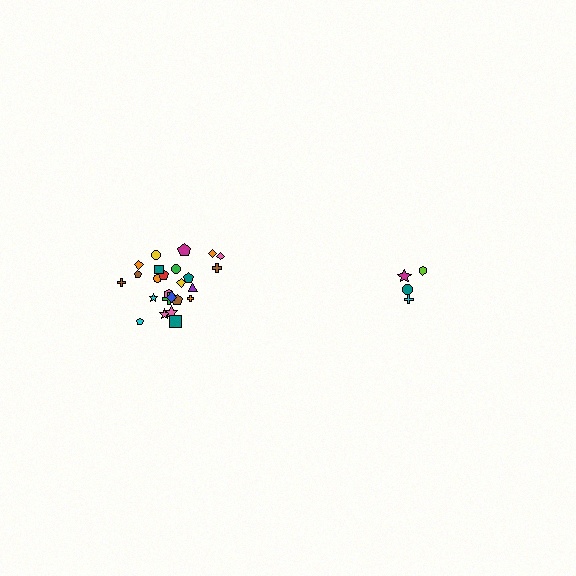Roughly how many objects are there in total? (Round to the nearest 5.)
Roughly 30 objects in total.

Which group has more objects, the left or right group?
The left group.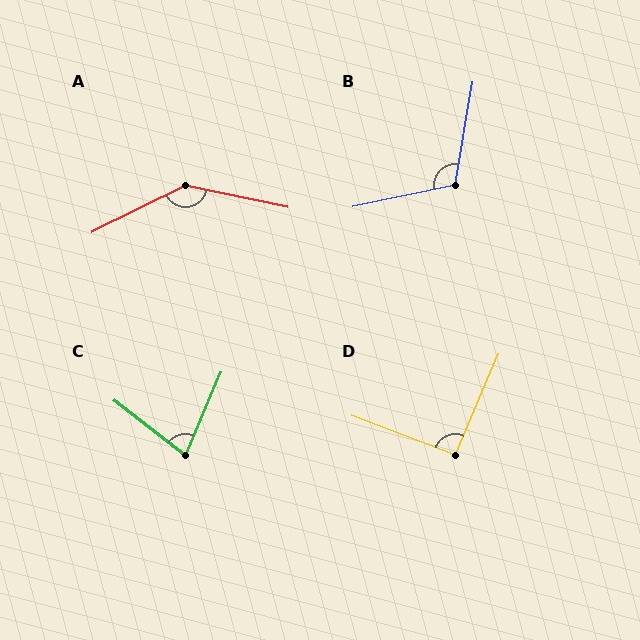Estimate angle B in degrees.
Approximately 112 degrees.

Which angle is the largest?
A, at approximately 142 degrees.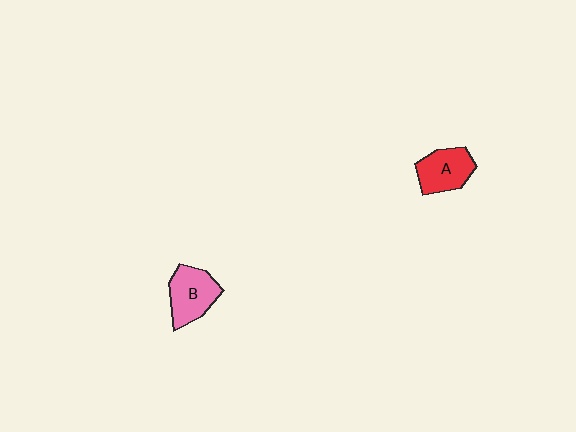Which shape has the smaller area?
Shape A (red).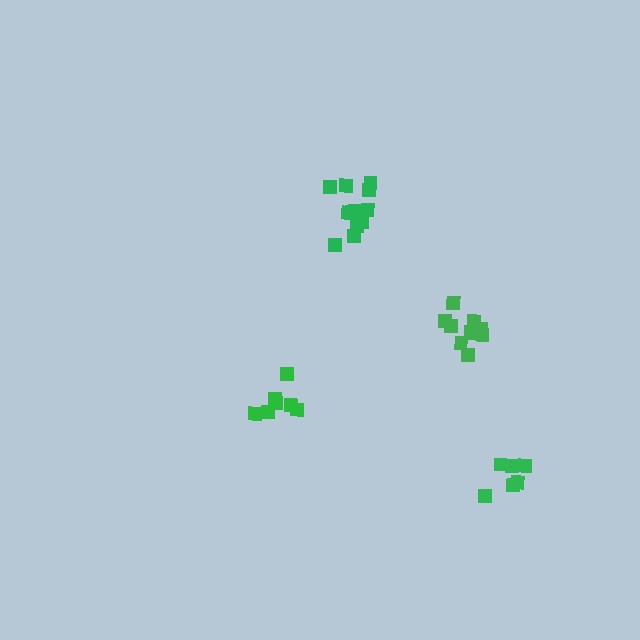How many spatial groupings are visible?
There are 4 spatial groupings.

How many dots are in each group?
Group 1: 7 dots, Group 2: 6 dots, Group 3: 10 dots, Group 4: 12 dots (35 total).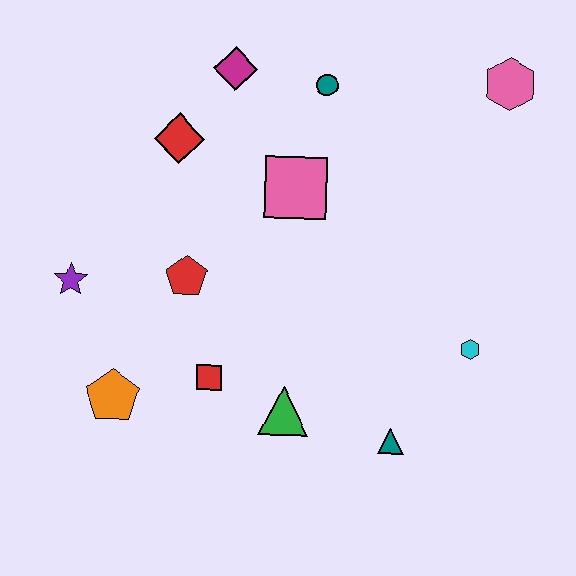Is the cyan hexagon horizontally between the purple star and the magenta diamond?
No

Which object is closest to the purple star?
The red pentagon is closest to the purple star.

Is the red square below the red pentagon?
Yes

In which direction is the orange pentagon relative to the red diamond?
The orange pentagon is below the red diamond.